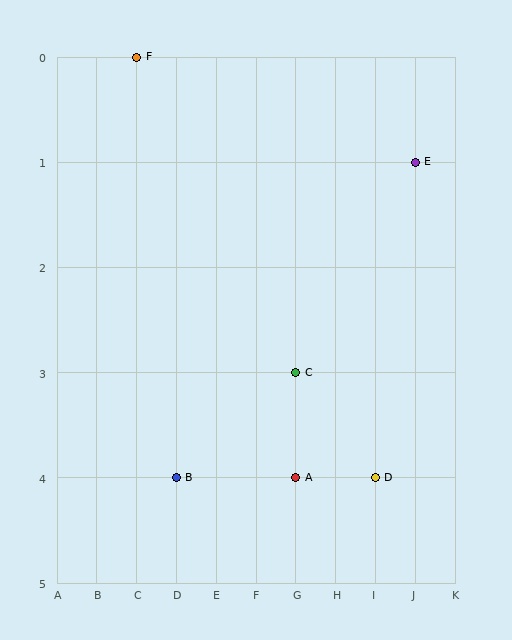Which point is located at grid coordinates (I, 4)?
Point D is at (I, 4).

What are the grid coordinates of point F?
Point F is at grid coordinates (C, 0).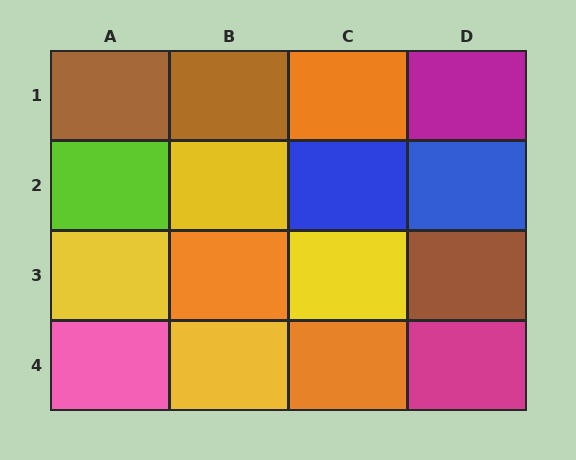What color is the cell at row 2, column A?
Lime.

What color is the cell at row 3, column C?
Yellow.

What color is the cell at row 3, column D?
Brown.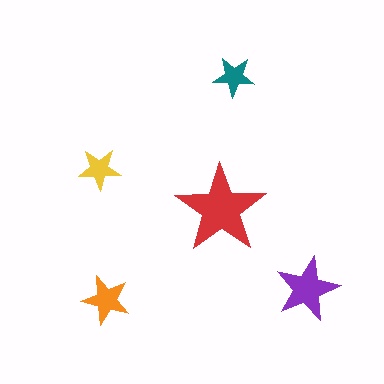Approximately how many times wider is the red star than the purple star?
About 1.5 times wider.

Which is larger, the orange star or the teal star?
The orange one.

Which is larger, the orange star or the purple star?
The purple one.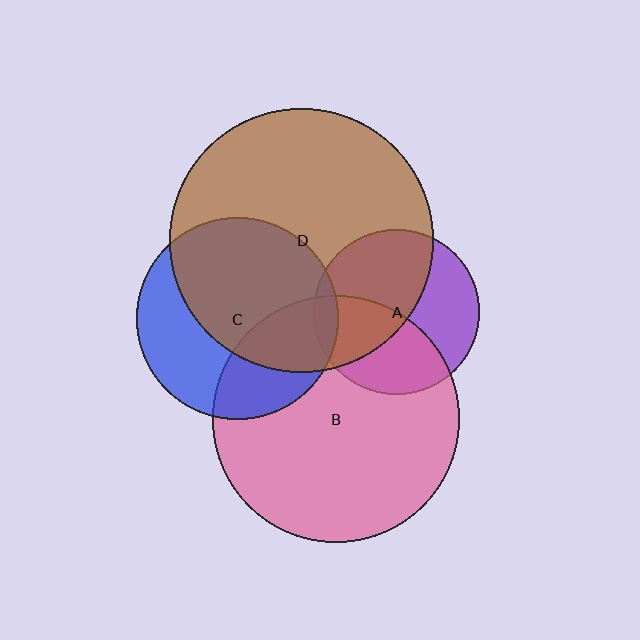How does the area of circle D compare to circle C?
Approximately 1.7 times.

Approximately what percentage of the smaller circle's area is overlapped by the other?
Approximately 30%.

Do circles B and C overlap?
Yes.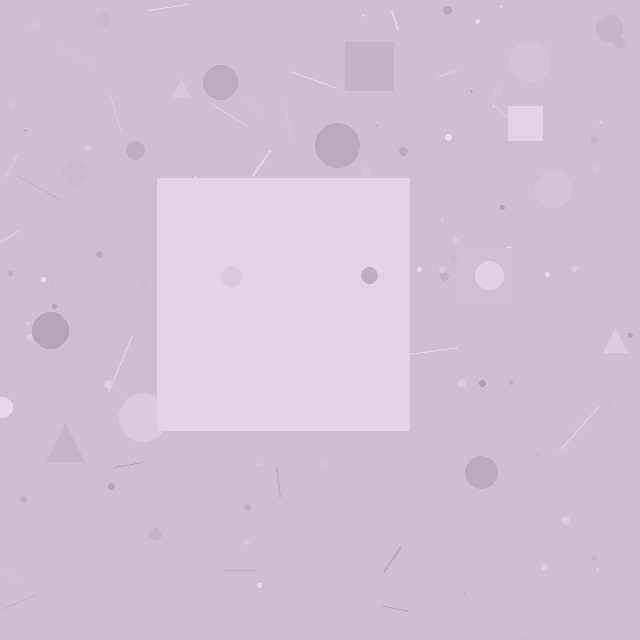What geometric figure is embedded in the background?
A square is embedded in the background.